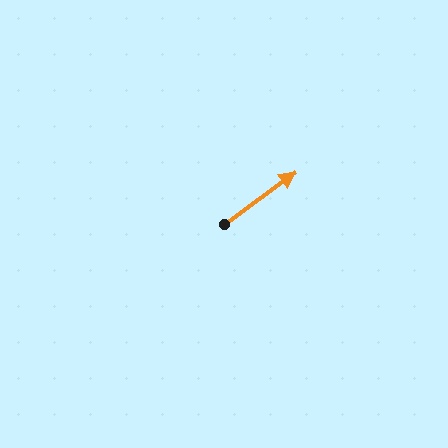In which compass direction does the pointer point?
Northeast.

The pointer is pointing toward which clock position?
Roughly 2 o'clock.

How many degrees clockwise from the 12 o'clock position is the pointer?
Approximately 54 degrees.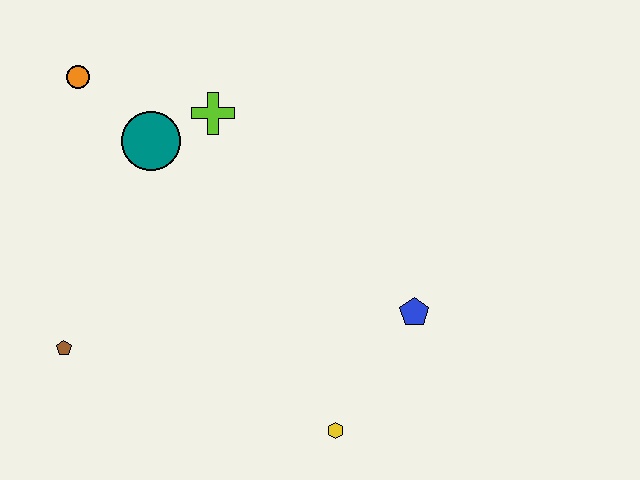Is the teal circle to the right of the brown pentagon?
Yes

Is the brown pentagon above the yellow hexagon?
Yes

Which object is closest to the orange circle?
The teal circle is closest to the orange circle.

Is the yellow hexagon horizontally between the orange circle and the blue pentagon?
Yes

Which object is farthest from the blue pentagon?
The orange circle is farthest from the blue pentagon.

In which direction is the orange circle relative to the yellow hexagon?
The orange circle is above the yellow hexagon.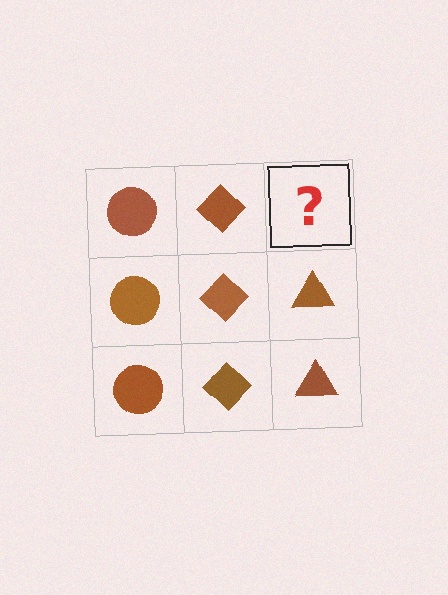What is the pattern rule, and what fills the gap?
The rule is that each column has a consistent shape. The gap should be filled with a brown triangle.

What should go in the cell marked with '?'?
The missing cell should contain a brown triangle.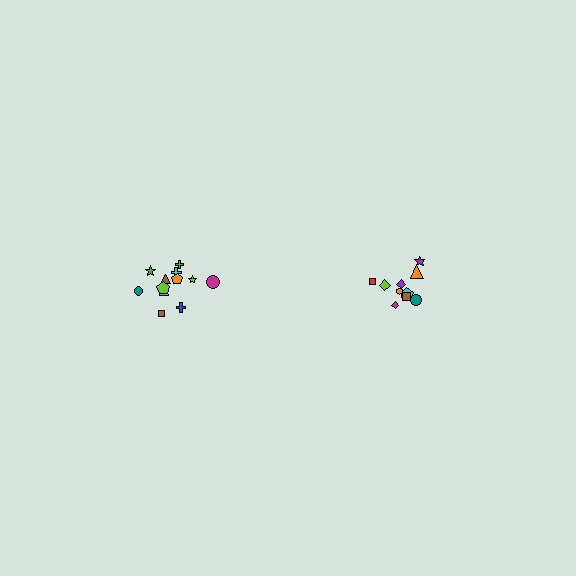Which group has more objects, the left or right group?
The left group.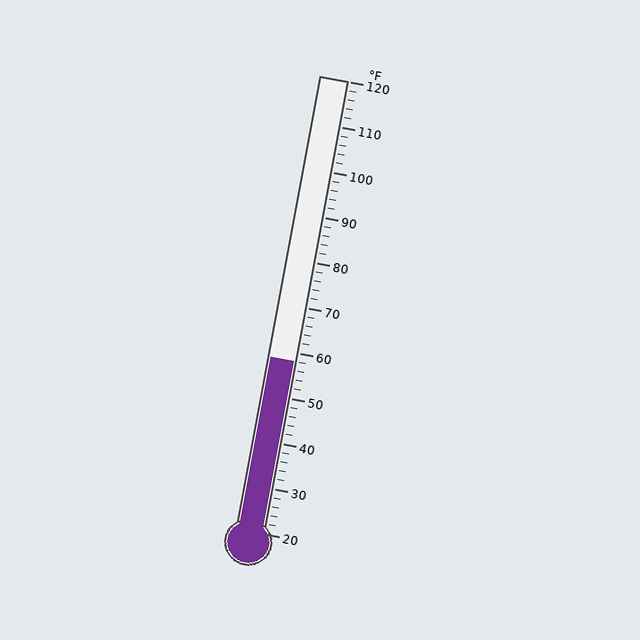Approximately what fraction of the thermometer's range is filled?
The thermometer is filled to approximately 40% of its range.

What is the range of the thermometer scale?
The thermometer scale ranges from 20°F to 120°F.